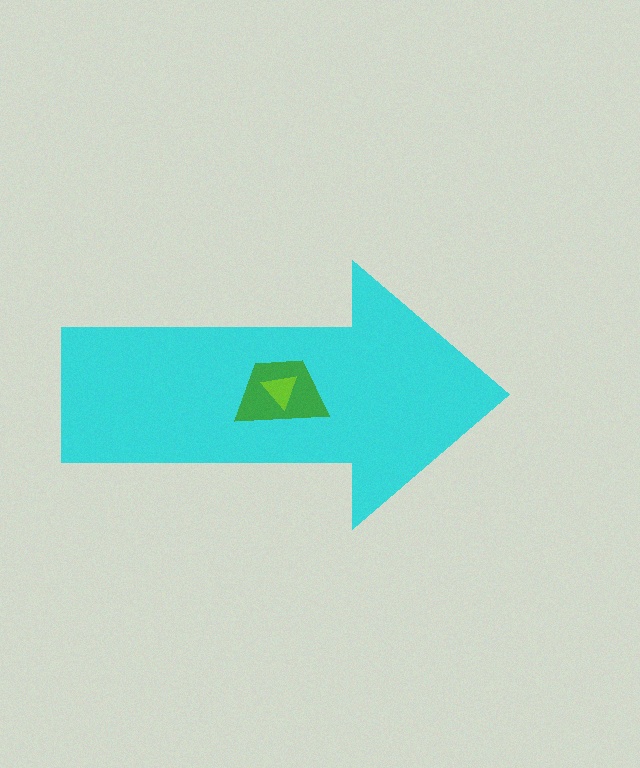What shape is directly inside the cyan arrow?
The green trapezoid.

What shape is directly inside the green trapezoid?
The lime triangle.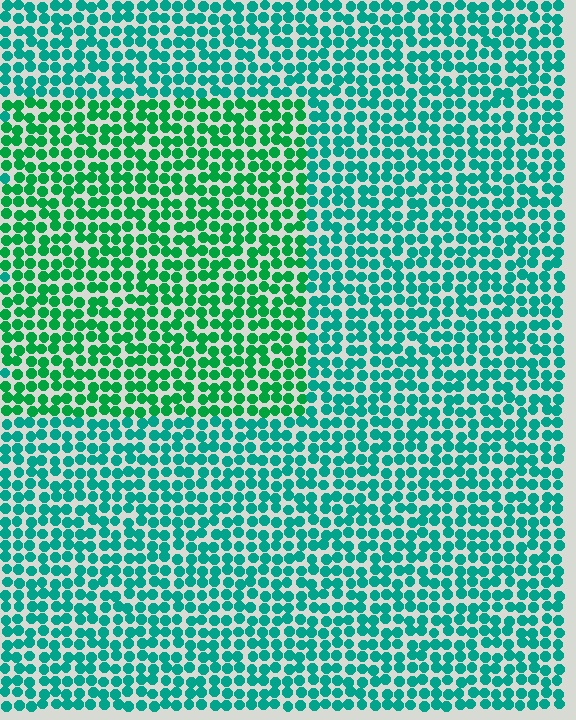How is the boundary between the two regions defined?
The boundary is defined purely by a slight shift in hue (about 29 degrees). Spacing, size, and orientation are identical on both sides.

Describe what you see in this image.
The image is filled with small teal elements in a uniform arrangement. A rectangle-shaped region is visible where the elements are tinted to a slightly different hue, forming a subtle color boundary.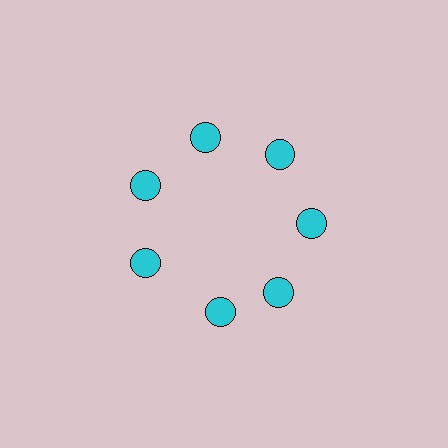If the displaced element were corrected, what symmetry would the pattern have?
It would have 7-fold rotational symmetry — the pattern would map onto itself every 51 degrees.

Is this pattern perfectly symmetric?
No. The 7 cyan circles are arranged in a ring, but one element near the 6 o'clock position is rotated out of alignment along the ring, breaking the 7-fold rotational symmetry.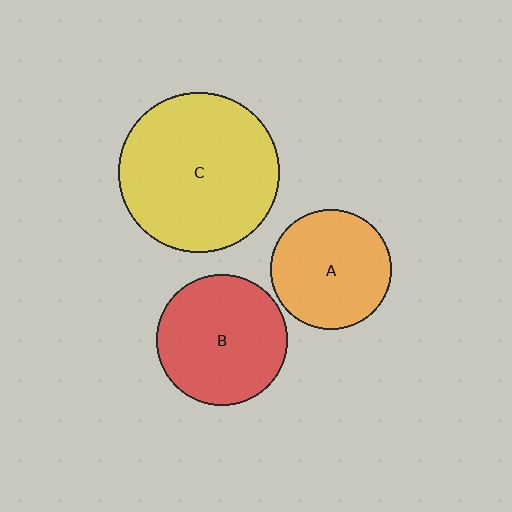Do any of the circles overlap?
No, none of the circles overlap.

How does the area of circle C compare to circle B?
Approximately 1.5 times.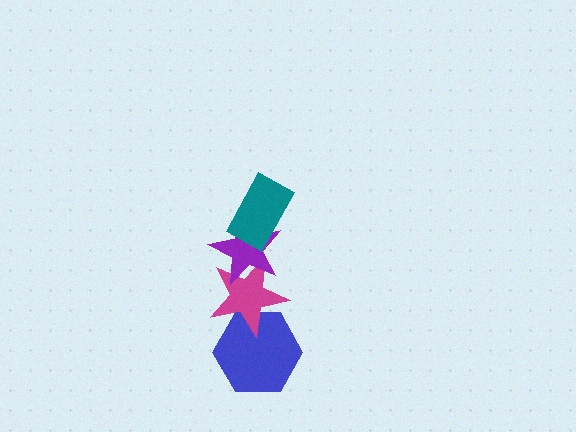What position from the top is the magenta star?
The magenta star is 3rd from the top.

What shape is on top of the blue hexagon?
The magenta star is on top of the blue hexagon.